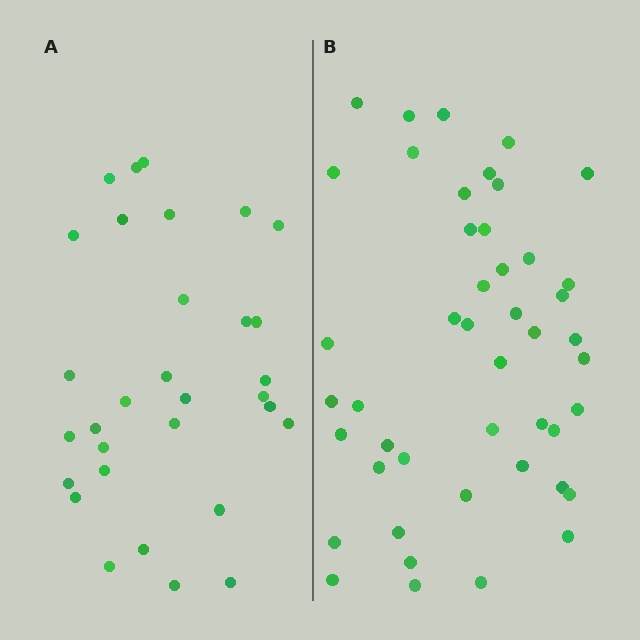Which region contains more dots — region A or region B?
Region B (the right region) has more dots.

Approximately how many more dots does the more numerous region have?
Region B has approximately 15 more dots than region A.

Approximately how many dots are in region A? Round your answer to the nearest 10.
About 30 dots. (The exact count is 31, which rounds to 30.)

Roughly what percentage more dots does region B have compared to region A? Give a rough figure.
About 50% more.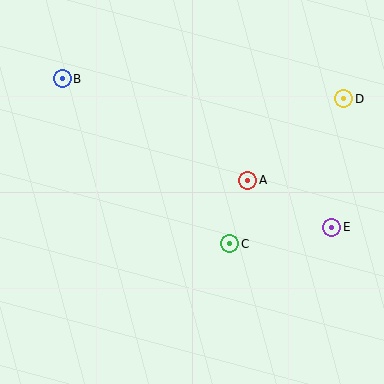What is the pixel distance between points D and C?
The distance between D and C is 184 pixels.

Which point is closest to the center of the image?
Point A at (248, 180) is closest to the center.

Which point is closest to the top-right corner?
Point D is closest to the top-right corner.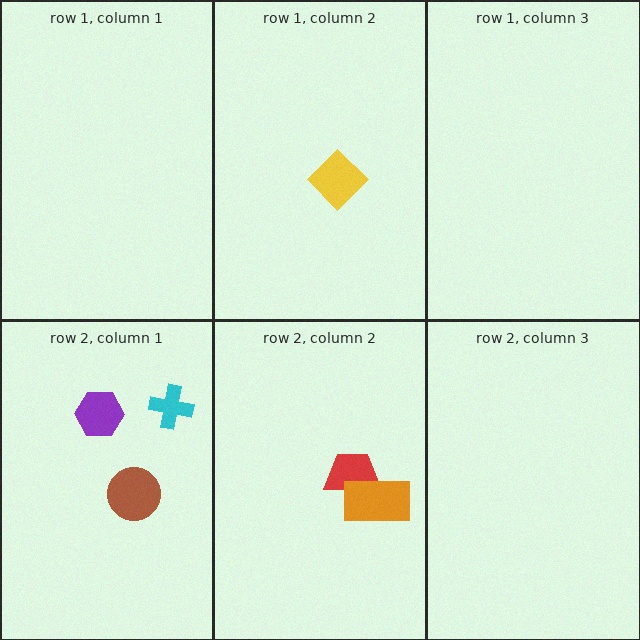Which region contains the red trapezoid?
The row 2, column 2 region.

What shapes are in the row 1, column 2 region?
The yellow diamond.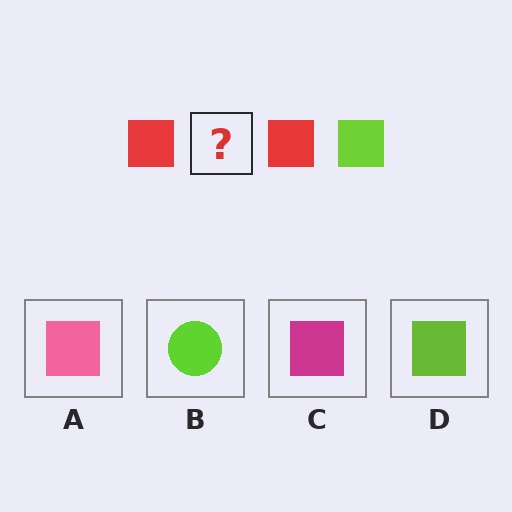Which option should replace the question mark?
Option D.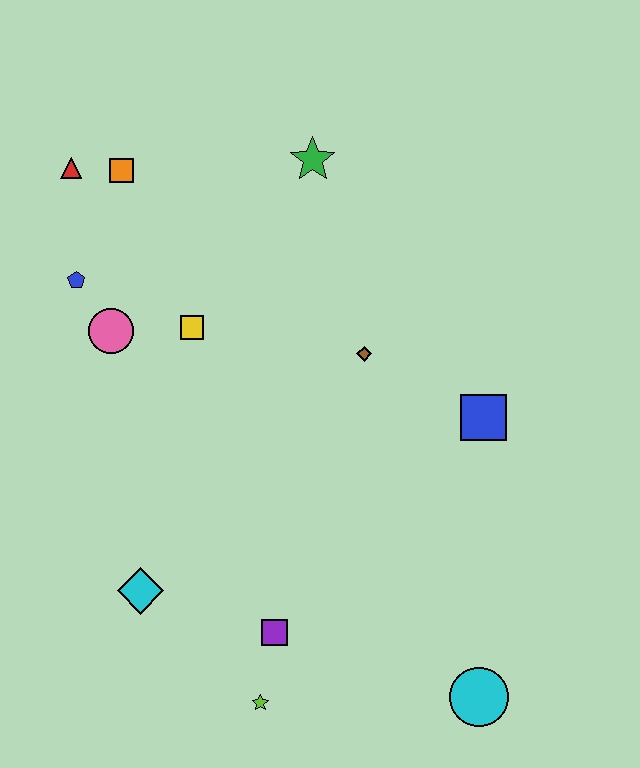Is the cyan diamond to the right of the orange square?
Yes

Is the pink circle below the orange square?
Yes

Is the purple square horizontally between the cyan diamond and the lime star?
No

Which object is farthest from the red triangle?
The cyan circle is farthest from the red triangle.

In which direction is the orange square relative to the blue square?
The orange square is to the left of the blue square.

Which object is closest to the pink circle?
The blue pentagon is closest to the pink circle.